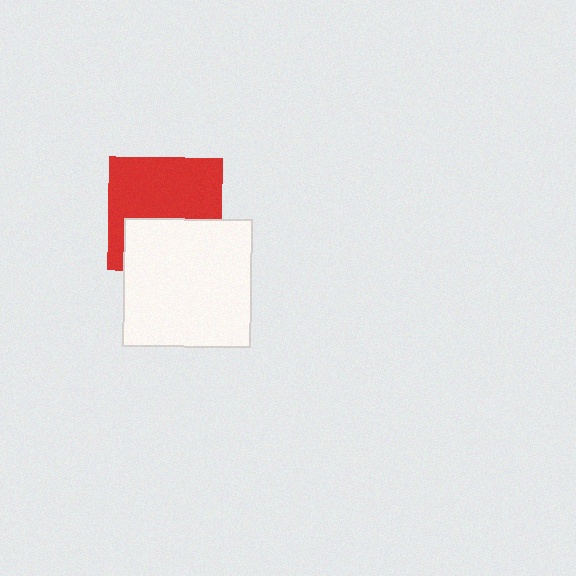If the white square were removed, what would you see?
You would see the complete red square.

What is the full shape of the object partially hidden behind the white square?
The partially hidden object is a red square.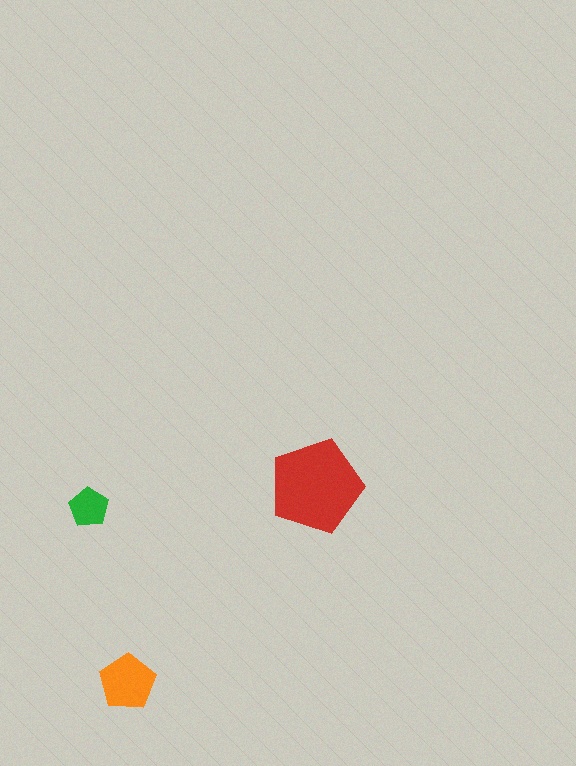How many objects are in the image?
There are 3 objects in the image.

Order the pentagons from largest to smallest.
the red one, the orange one, the green one.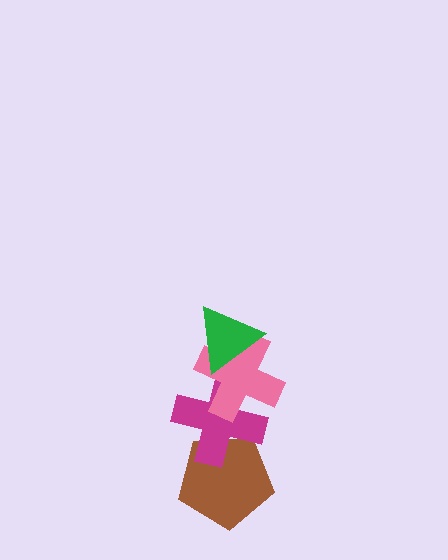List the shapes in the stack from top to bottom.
From top to bottom: the green triangle, the pink cross, the magenta cross, the brown pentagon.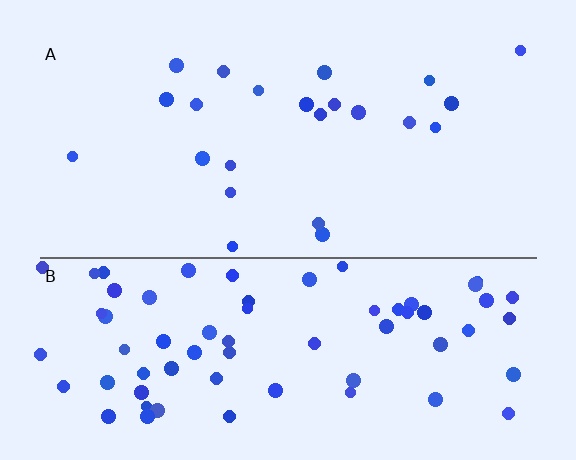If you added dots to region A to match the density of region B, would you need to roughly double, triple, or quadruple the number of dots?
Approximately triple.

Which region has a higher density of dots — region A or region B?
B (the bottom).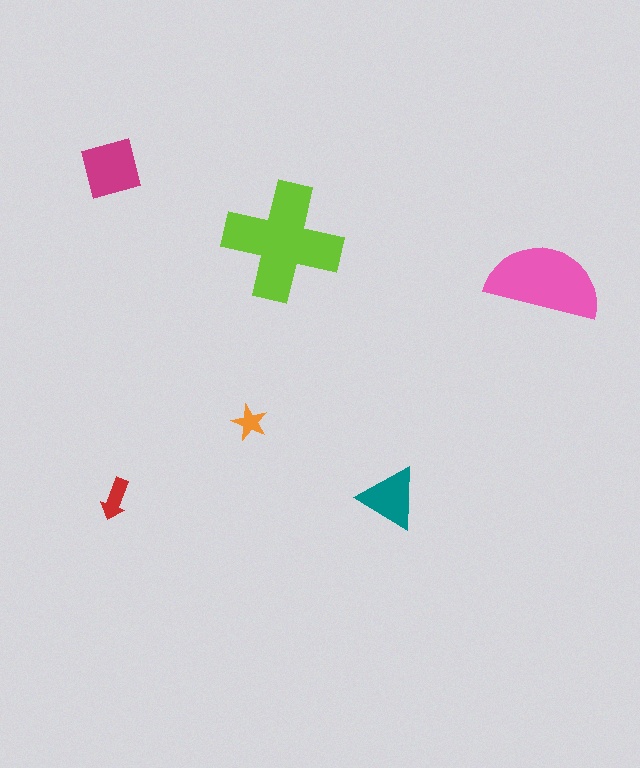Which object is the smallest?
The orange star.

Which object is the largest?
The lime cross.